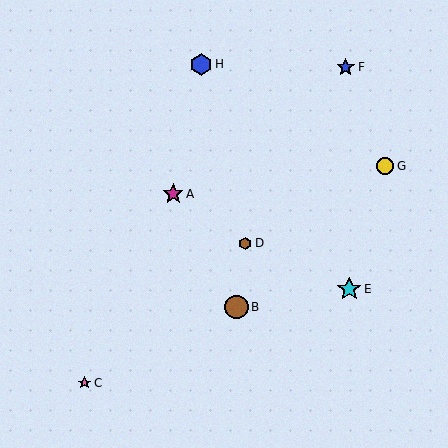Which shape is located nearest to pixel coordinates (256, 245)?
The brown hexagon (labeled D) at (245, 243) is nearest to that location.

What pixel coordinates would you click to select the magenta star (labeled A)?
Click at (173, 194) to select the magenta star A.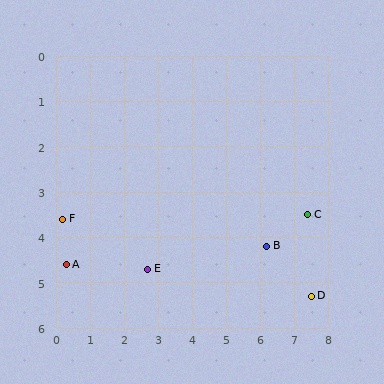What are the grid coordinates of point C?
Point C is at approximately (7.4, 3.5).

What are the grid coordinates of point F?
Point F is at approximately (0.2, 3.6).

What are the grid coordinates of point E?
Point E is at approximately (2.7, 4.7).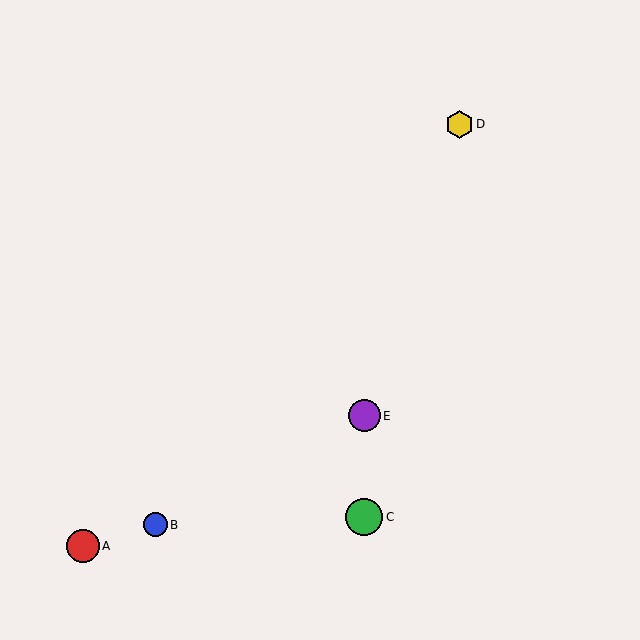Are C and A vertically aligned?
No, C is at x≈364 and A is at x≈83.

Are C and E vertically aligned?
Yes, both are at x≈364.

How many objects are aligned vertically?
2 objects (C, E) are aligned vertically.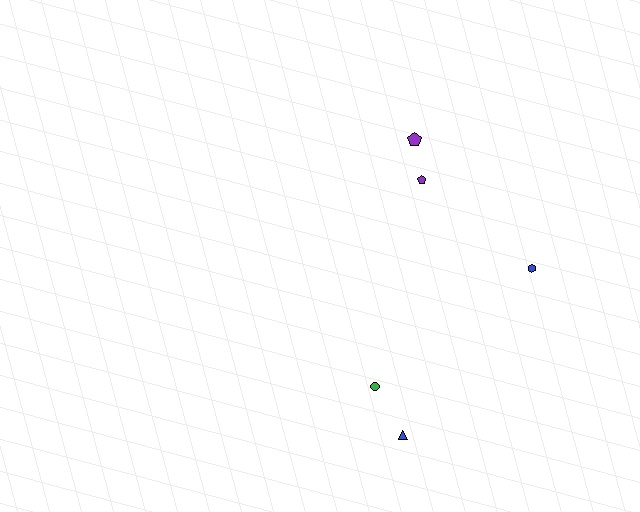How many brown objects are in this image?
There are no brown objects.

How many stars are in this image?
There are no stars.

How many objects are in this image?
There are 5 objects.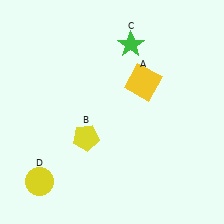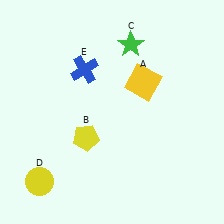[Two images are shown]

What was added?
A blue cross (E) was added in Image 2.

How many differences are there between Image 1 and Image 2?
There is 1 difference between the two images.